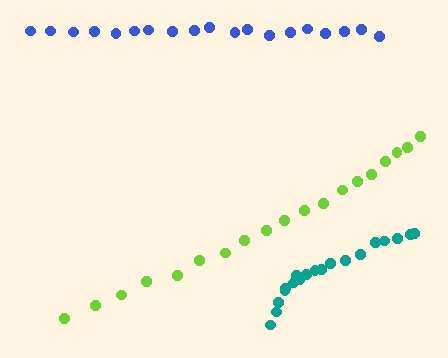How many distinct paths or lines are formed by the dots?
There are 3 distinct paths.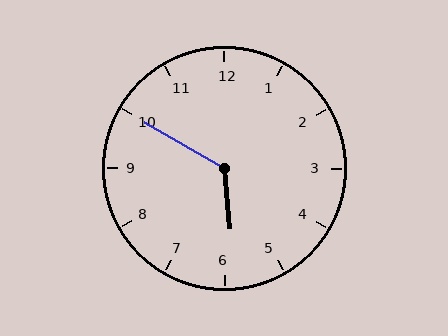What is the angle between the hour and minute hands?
Approximately 125 degrees.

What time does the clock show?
5:50.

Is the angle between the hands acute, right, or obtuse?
It is obtuse.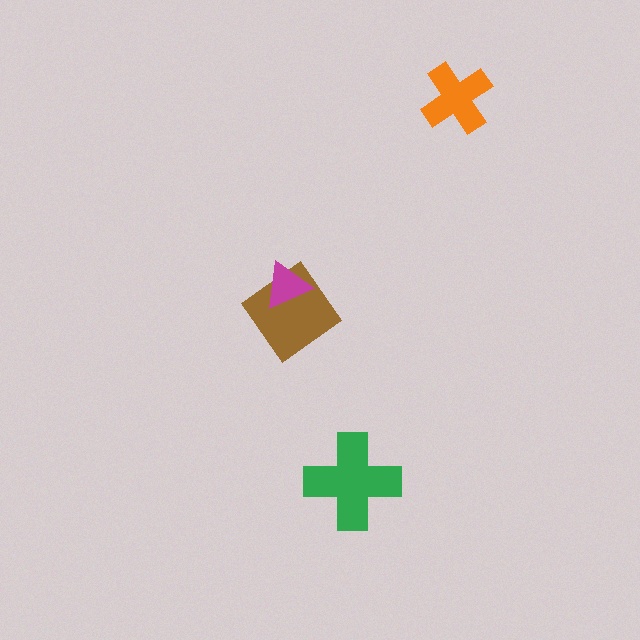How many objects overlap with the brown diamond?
1 object overlaps with the brown diamond.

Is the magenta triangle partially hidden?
No, no other shape covers it.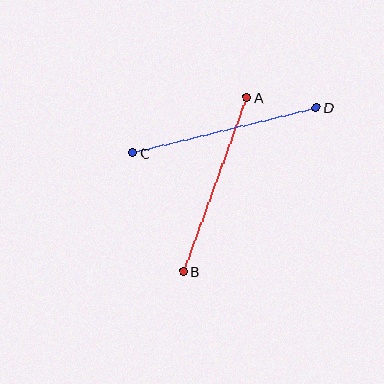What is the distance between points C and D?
The distance is approximately 189 pixels.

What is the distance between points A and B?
The distance is approximately 185 pixels.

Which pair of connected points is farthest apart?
Points C and D are farthest apart.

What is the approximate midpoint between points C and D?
The midpoint is at approximately (224, 130) pixels.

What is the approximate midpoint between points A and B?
The midpoint is at approximately (215, 185) pixels.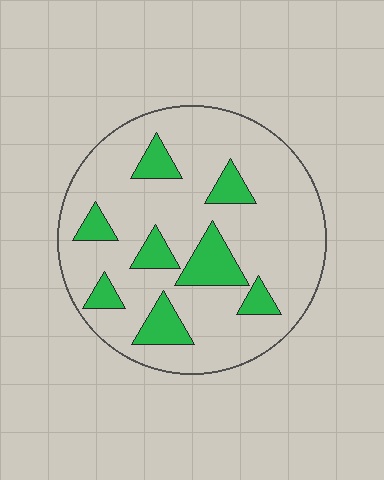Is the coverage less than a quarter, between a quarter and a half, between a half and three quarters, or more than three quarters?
Less than a quarter.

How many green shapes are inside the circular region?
8.